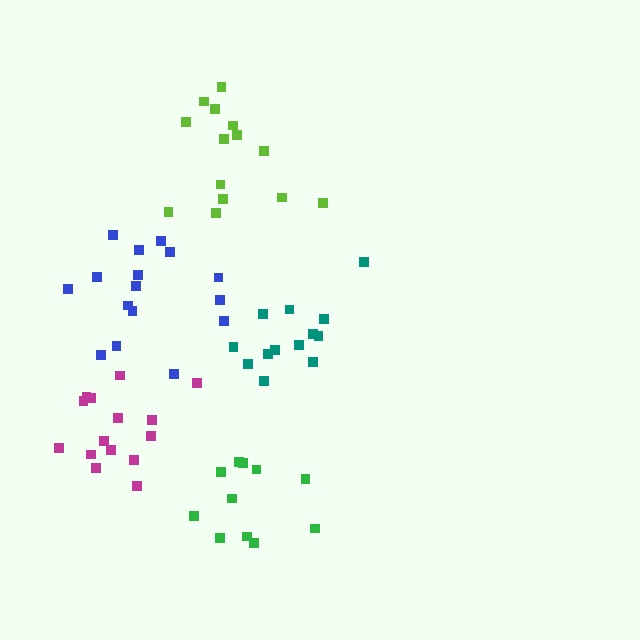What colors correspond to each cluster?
The clusters are colored: magenta, lime, teal, green, blue.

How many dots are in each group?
Group 1: 15 dots, Group 2: 14 dots, Group 3: 13 dots, Group 4: 12 dots, Group 5: 16 dots (70 total).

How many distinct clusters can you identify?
There are 5 distinct clusters.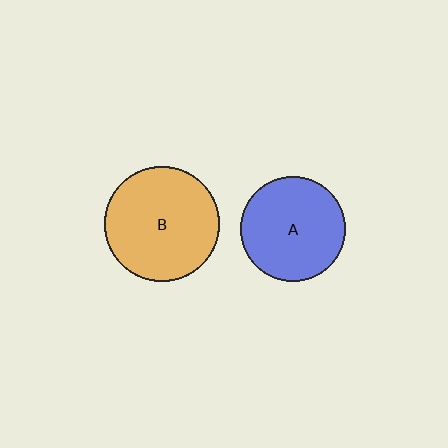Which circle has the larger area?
Circle B (orange).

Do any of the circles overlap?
No, none of the circles overlap.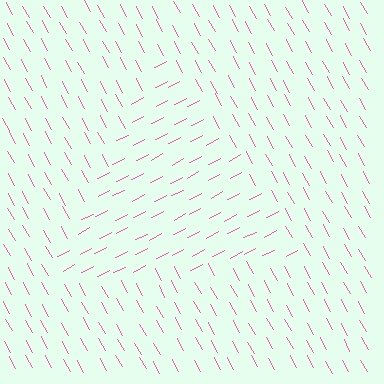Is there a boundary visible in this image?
Yes, there is a texture boundary formed by a change in line orientation.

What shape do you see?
I see a triangle.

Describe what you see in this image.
The image is filled with small pink line segments. A triangle region in the image has lines oriented differently from the surrounding lines, creating a visible texture boundary.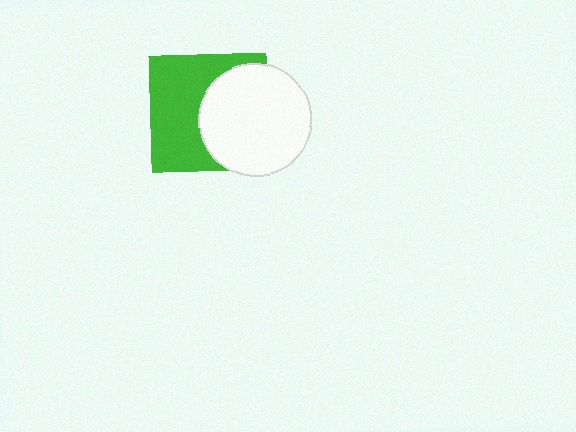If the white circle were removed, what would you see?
You would see the complete green square.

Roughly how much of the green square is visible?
About half of it is visible (roughly 54%).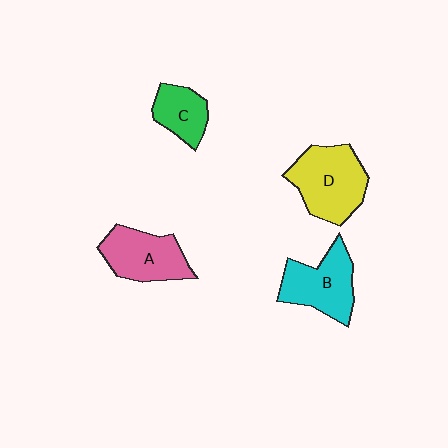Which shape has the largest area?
Shape D (yellow).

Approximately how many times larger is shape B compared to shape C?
Approximately 1.6 times.